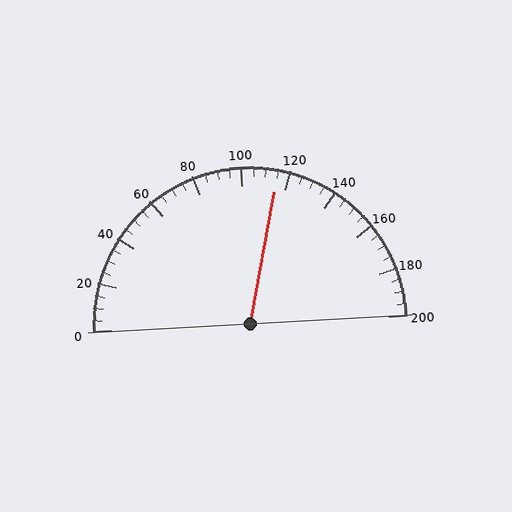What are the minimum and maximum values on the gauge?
The gauge ranges from 0 to 200.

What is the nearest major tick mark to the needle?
The nearest major tick mark is 120.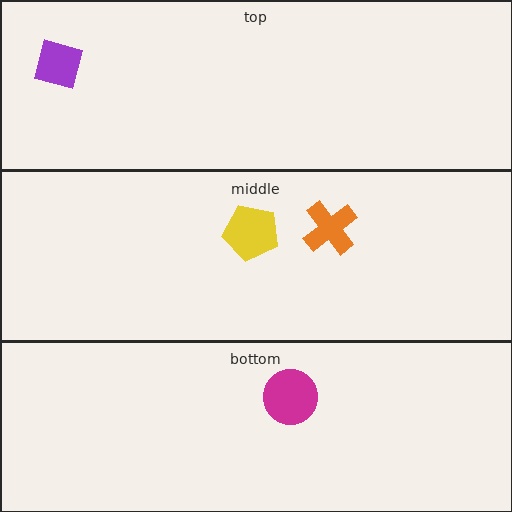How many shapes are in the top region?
1.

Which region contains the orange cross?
The middle region.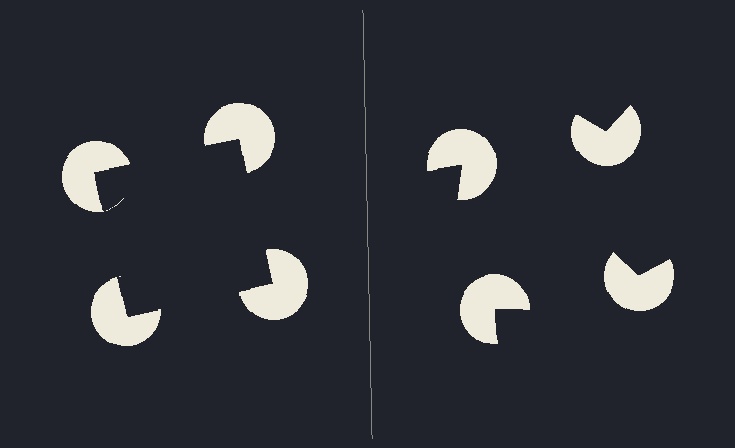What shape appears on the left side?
An illusory square.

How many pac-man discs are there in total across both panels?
8 — 4 on each side.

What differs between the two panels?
The pac-man discs are positioned identically on both sides; only the wedge orientations differ. On the left they align to a square; on the right they are misaligned.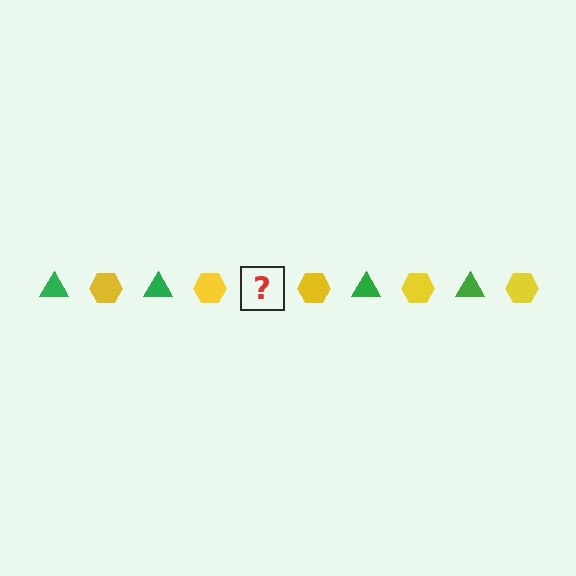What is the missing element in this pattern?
The missing element is a green triangle.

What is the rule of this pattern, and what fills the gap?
The rule is that the pattern alternates between green triangle and yellow hexagon. The gap should be filled with a green triangle.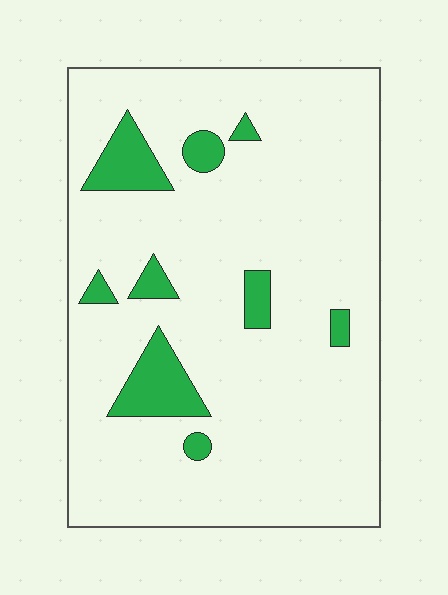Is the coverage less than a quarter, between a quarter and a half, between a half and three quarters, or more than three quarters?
Less than a quarter.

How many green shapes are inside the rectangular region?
9.